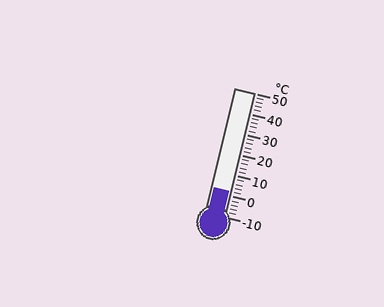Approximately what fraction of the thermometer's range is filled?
The thermometer is filled to approximately 20% of its range.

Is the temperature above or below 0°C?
The temperature is above 0°C.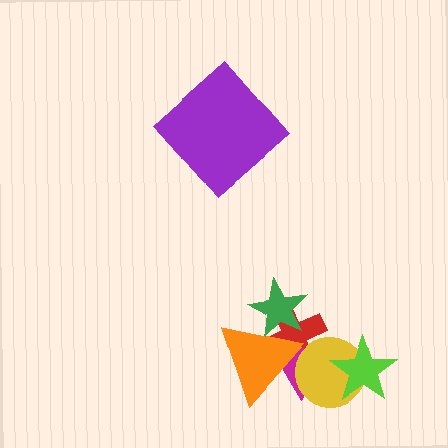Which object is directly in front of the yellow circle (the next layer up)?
The lime star is directly in front of the yellow circle.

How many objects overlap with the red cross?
4 objects overlap with the red cross.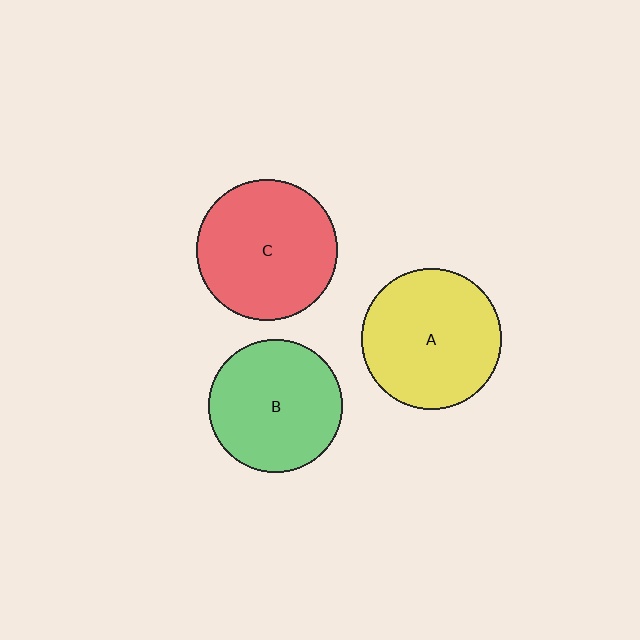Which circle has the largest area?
Circle C (red).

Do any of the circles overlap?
No, none of the circles overlap.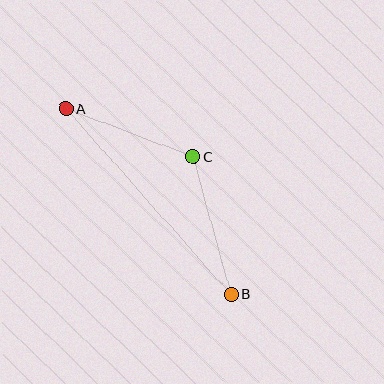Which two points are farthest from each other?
Points A and B are farthest from each other.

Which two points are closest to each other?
Points A and C are closest to each other.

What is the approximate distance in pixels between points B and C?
The distance between B and C is approximately 143 pixels.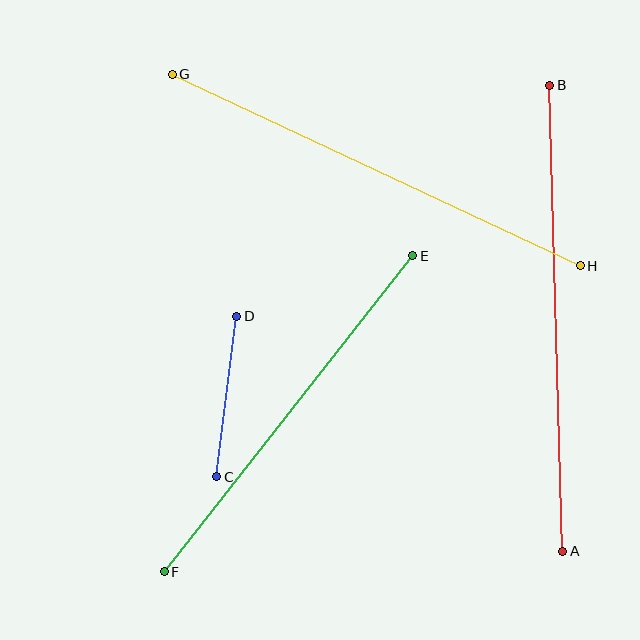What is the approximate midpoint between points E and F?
The midpoint is at approximately (289, 414) pixels.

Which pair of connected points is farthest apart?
Points A and B are farthest apart.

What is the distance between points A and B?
The distance is approximately 466 pixels.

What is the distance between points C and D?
The distance is approximately 162 pixels.